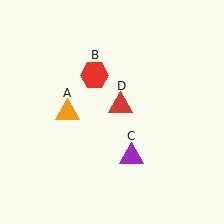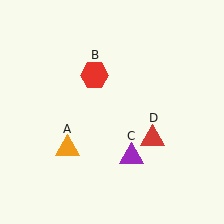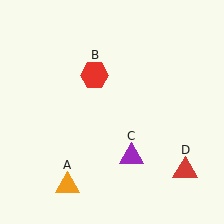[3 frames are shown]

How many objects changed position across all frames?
2 objects changed position: orange triangle (object A), red triangle (object D).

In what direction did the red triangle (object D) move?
The red triangle (object D) moved down and to the right.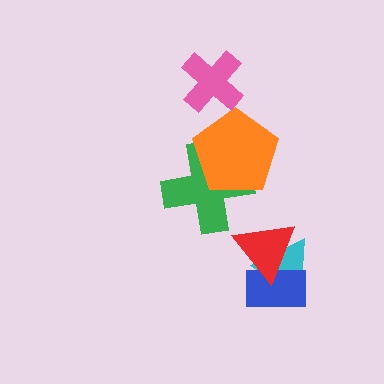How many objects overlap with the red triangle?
2 objects overlap with the red triangle.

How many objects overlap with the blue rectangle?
2 objects overlap with the blue rectangle.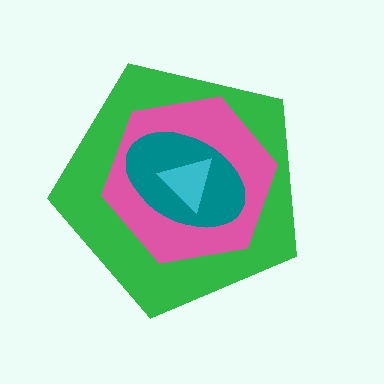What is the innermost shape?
The cyan triangle.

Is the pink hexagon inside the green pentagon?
Yes.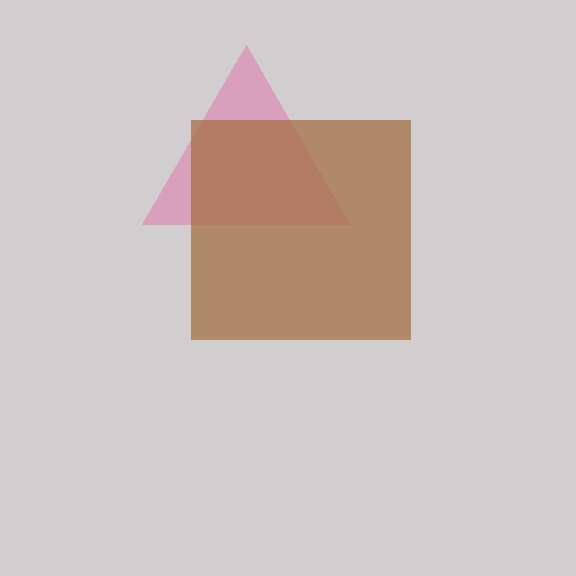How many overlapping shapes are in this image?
There are 2 overlapping shapes in the image.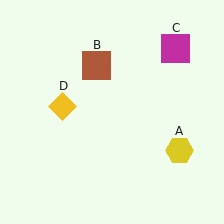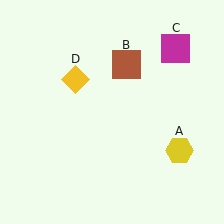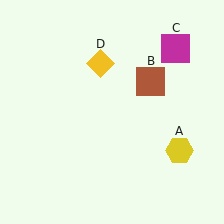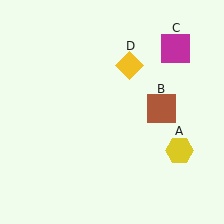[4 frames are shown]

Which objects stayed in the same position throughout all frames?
Yellow hexagon (object A) and magenta square (object C) remained stationary.